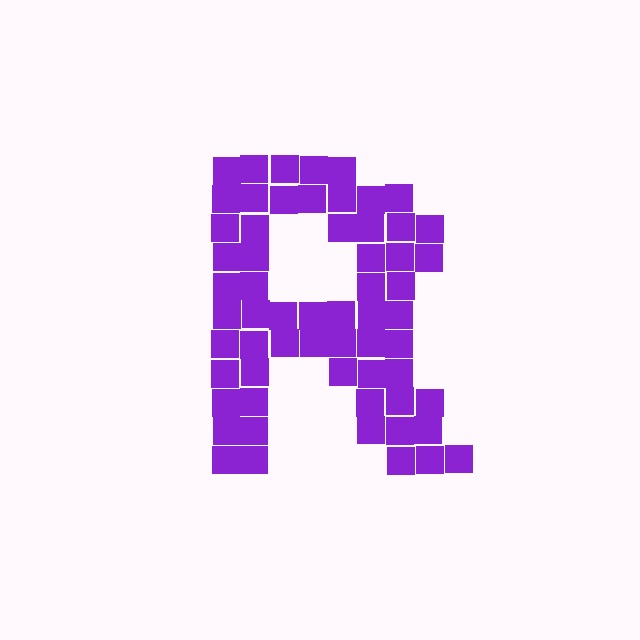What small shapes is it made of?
It is made of small squares.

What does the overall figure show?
The overall figure shows the letter R.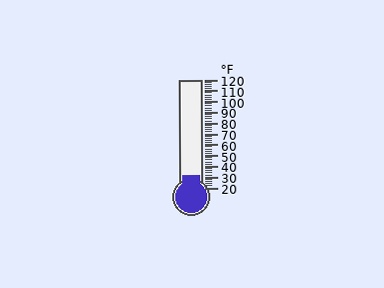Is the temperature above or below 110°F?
The temperature is below 110°F.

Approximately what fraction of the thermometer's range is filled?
The thermometer is filled to approximately 10% of its range.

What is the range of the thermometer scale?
The thermometer scale ranges from 20°F to 120°F.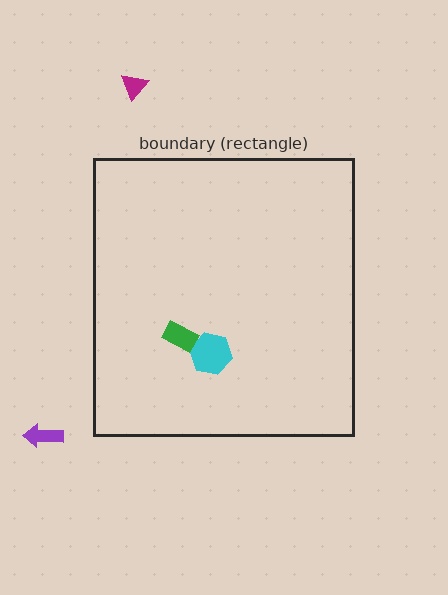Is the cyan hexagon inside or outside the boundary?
Inside.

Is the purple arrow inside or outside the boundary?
Outside.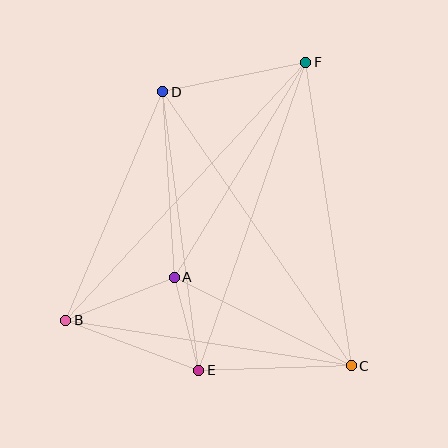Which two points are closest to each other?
Points A and E are closest to each other.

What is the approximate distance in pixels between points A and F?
The distance between A and F is approximately 252 pixels.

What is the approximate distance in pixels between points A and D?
The distance between A and D is approximately 186 pixels.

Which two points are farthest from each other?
Points B and F are farthest from each other.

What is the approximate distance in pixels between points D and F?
The distance between D and F is approximately 146 pixels.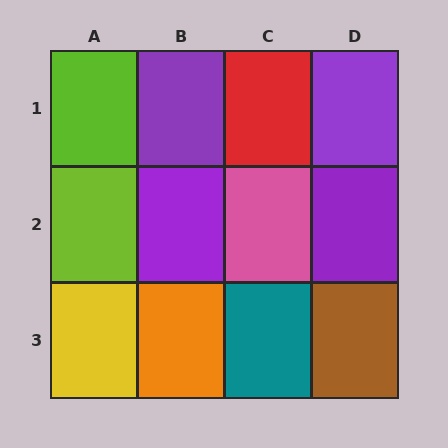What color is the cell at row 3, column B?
Orange.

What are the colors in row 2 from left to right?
Lime, purple, pink, purple.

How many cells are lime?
2 cells are lime.